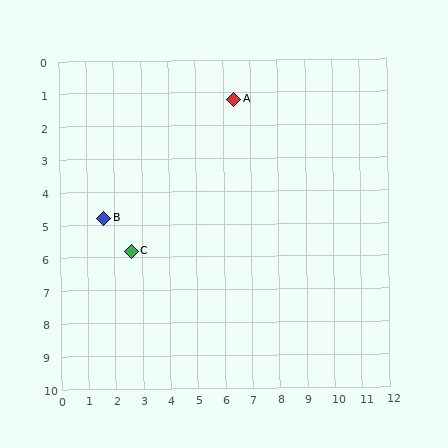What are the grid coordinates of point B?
Point B is at approximately (1.6, 4.8).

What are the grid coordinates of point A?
Point A is at approximately (6.4, 1.2).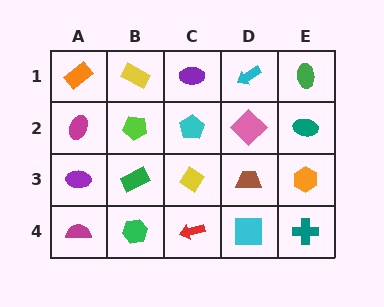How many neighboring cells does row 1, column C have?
3.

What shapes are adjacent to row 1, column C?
A cyan pentagon (row 2, column C), a yellow rectangle (row 1, column B), a cyan arrow (row 1, column D).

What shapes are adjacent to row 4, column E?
An orange hexagon (row 3, column E), a cyan square (row 4, column D).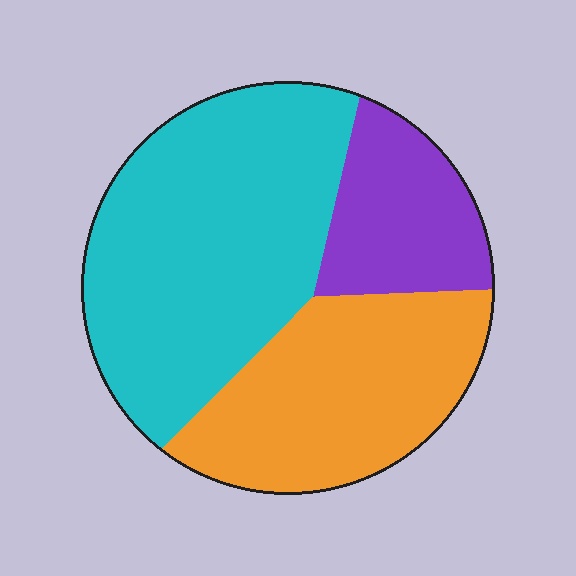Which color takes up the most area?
Cyan, at roughly 50%.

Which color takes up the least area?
Purple, at roughly 20%.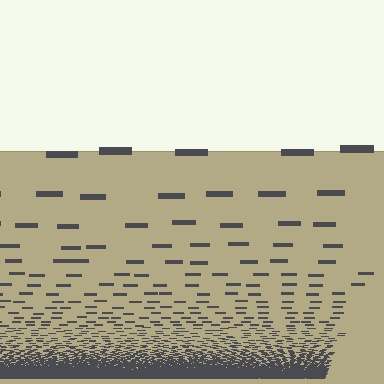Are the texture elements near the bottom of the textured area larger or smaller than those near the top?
Smaller. The gradient is inverted — elements near the bottom are smaller and denser.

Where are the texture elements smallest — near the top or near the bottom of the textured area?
Near the bottom.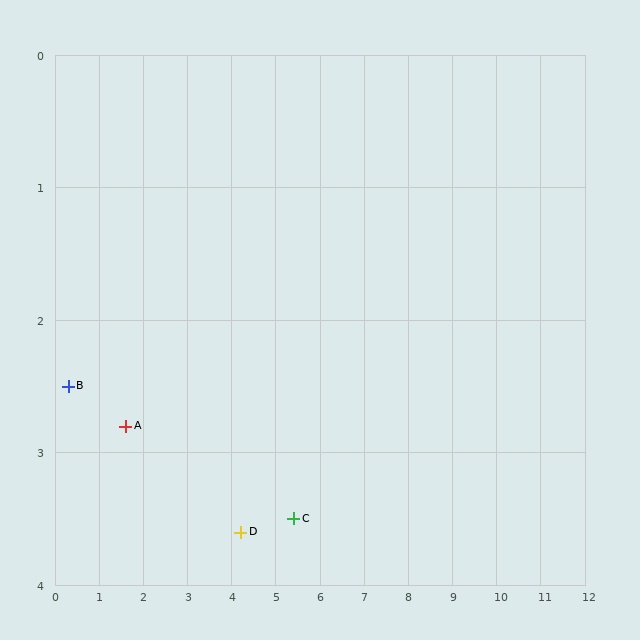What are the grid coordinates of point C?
Point C is at approximately (5.4, 3.5).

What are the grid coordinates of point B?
Point B is at approximately (0.3, 2.5).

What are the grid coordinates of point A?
Point A is at approximately (1.6, 2.8).